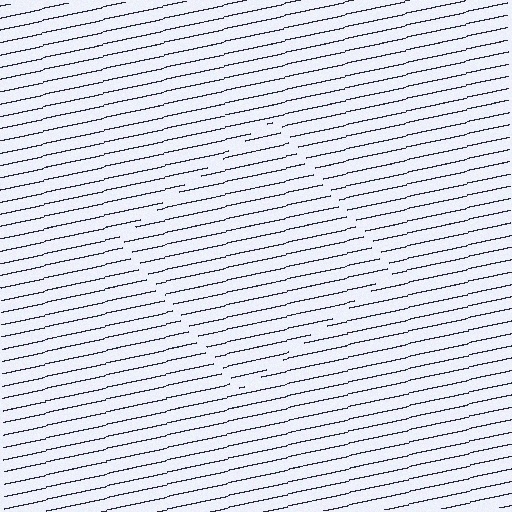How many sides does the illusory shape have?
4 sides — the line-ends trace a square.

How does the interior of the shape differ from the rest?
The interior of the shape contains the same grating, shifted by half a period — the contour is defined by the phase discontinuity where line-ends from the inner and outer gratings abut.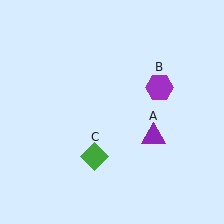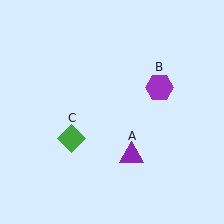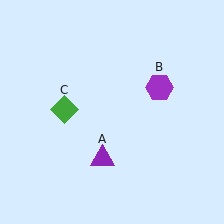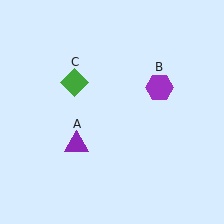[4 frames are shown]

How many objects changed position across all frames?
2 objects changed position: purple triangle (object A), green diamond (object C).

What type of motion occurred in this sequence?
The purple triangle (object A), green diamond (object C) rotated clockwise around the center of the scene.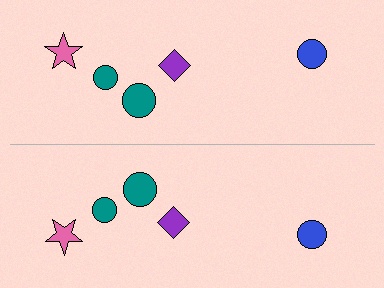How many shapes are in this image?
There are 10 shapes in this image.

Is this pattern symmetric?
Yes, this pattern has bilateral (reflection) symmetry.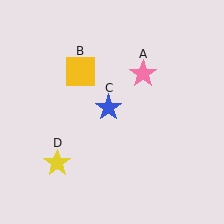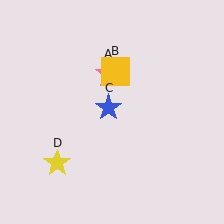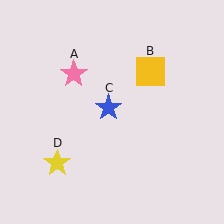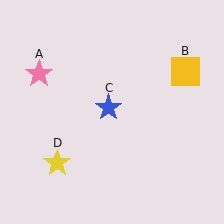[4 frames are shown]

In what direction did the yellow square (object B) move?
The yellow square (object B) moved right.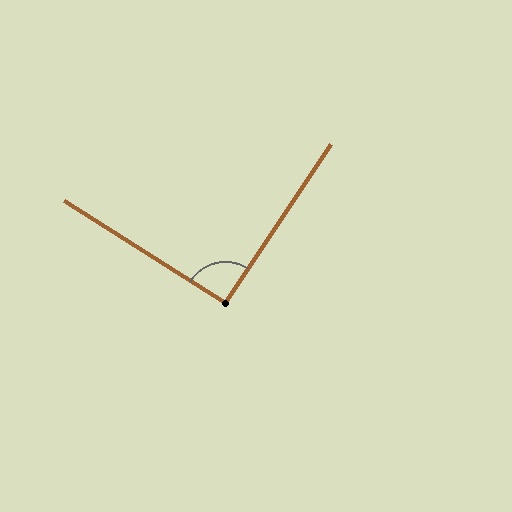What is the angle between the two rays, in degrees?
Approximately 91 degrees.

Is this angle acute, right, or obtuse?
It is approximately a right angle.